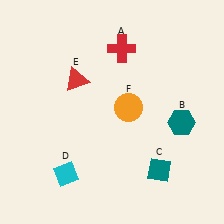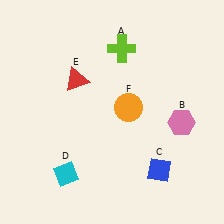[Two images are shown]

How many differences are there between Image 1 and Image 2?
There are 3 differences between the two images.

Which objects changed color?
A changed from red to lime. B changed from teal to pink. C changed from teal to blue.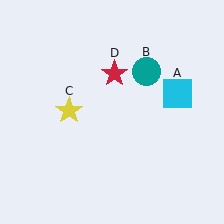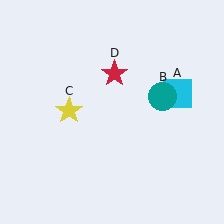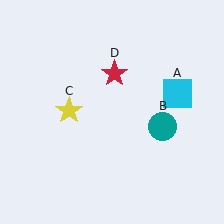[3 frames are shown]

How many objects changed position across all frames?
1 object changed position: teal circle (object B).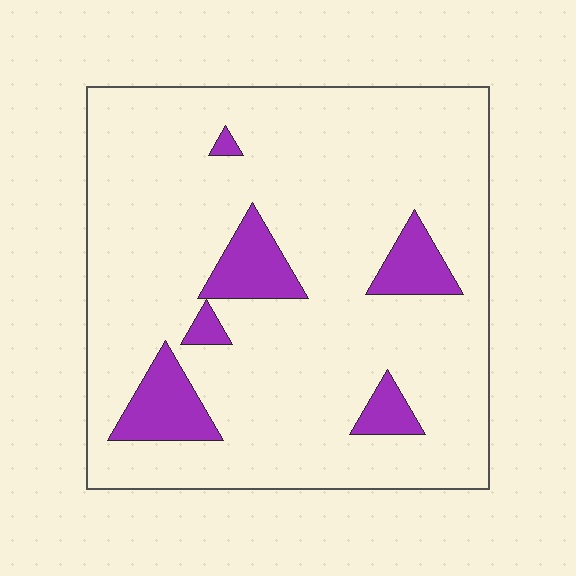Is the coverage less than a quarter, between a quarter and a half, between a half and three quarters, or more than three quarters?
Less than a quarter.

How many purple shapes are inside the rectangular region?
6.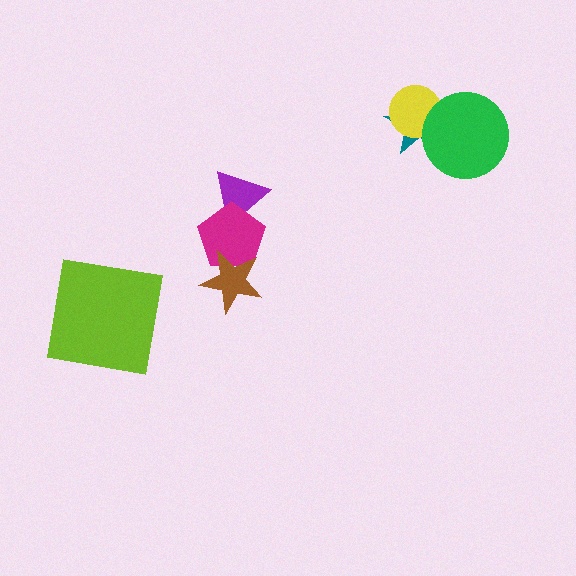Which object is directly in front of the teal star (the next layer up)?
The yellow circle is directly in front of the teal star.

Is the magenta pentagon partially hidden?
Yes, it is partially covered by another shape.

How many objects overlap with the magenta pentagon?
2 objects overlap with the magenta pentagon.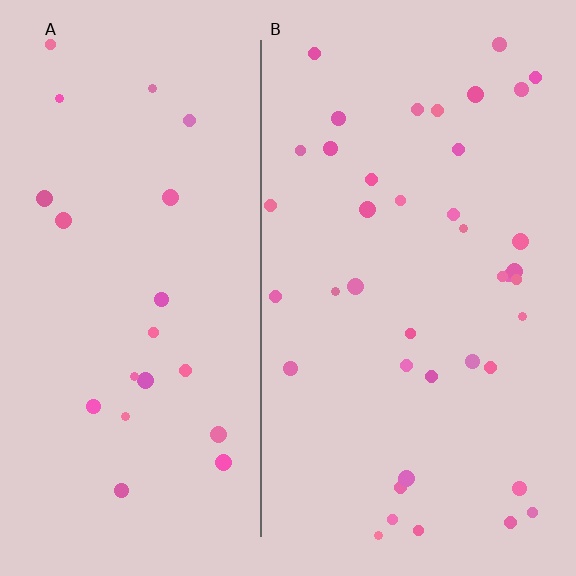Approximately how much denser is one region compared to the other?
Approximately 1.9× — region B over region A.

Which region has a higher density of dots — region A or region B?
B (the right).